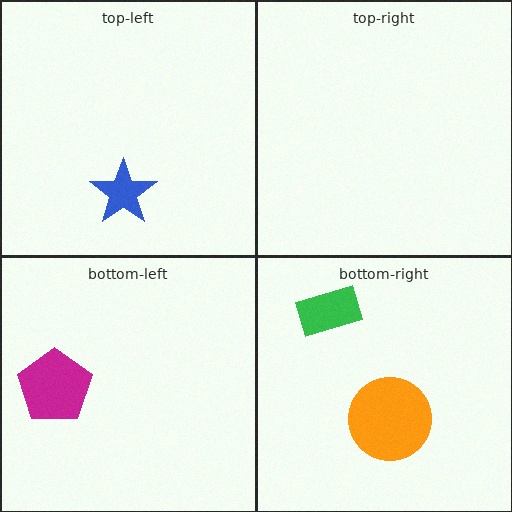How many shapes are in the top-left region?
1.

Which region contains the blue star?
The top-left region.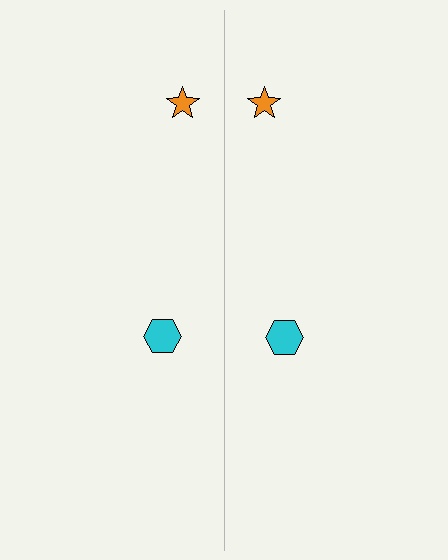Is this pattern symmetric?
Yes, this pattern has bilateral (reflection) symmetry.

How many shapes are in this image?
There are 4 shapes in this image.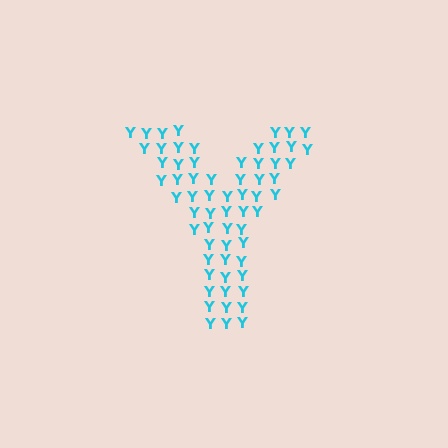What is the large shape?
The large shape is the letter Y.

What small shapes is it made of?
It is made of small letter Y's.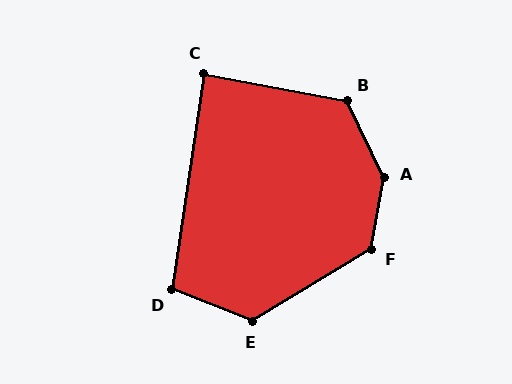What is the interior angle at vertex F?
Approximately 131 degrees (obtuse).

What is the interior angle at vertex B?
Approximately 126 degrees (obtuse).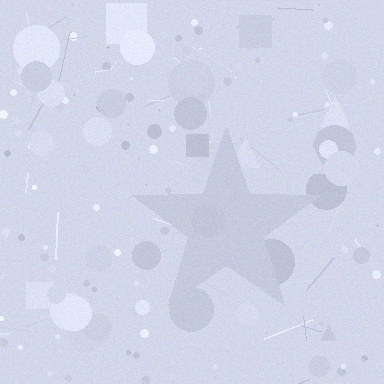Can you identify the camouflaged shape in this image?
The camouflaged shape is a star.